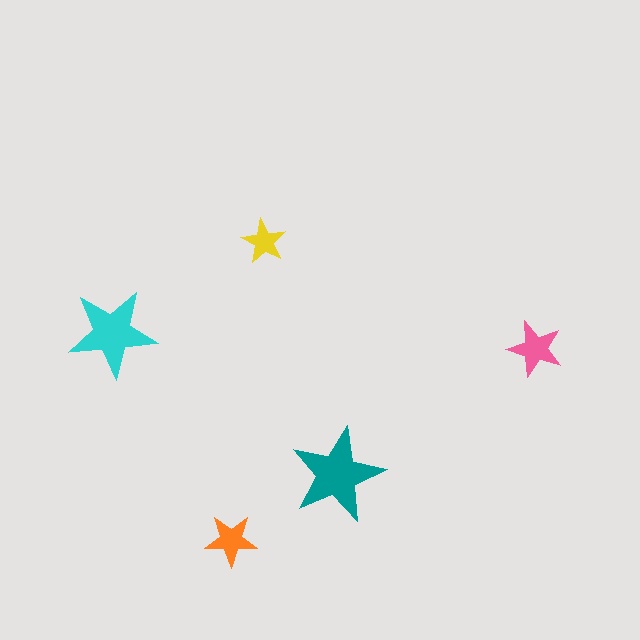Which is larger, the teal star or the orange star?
The teal one.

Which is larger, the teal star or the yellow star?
The teal one.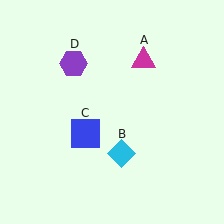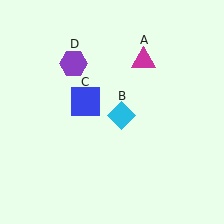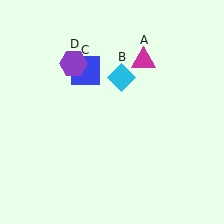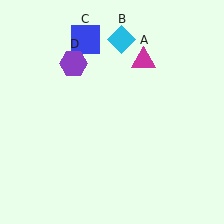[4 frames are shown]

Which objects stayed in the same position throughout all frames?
Magenta triangle (object A) and purple hexagon (object D) remained stationary.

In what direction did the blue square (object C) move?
The blue square (object C) moved up.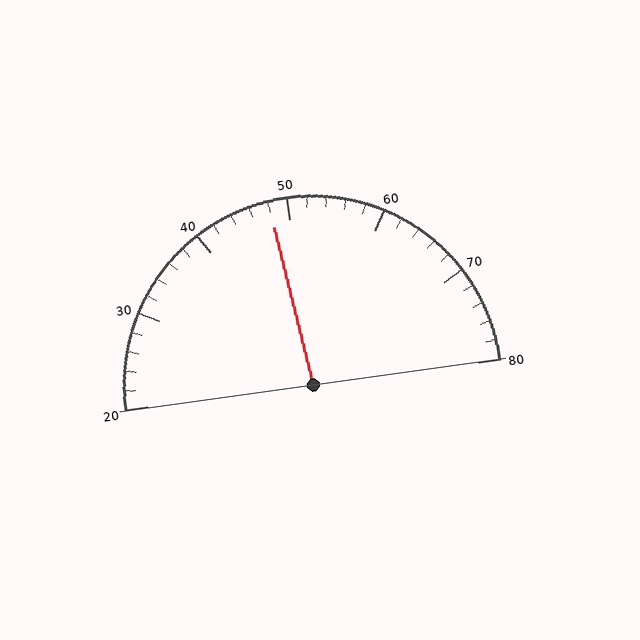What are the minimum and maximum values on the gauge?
The gauge ranges from 20 to 80.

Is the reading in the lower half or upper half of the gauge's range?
The reading is in the lower half of the range (20 to 80).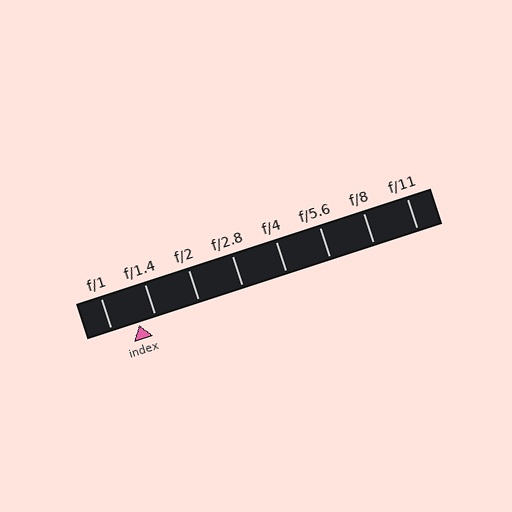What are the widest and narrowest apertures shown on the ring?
The widest aperture shown is f/1 and the narrowest is f/11.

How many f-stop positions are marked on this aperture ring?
There are 8 f-stop positions marked.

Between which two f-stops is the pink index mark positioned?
The index mark is between f/1 and f/1.4.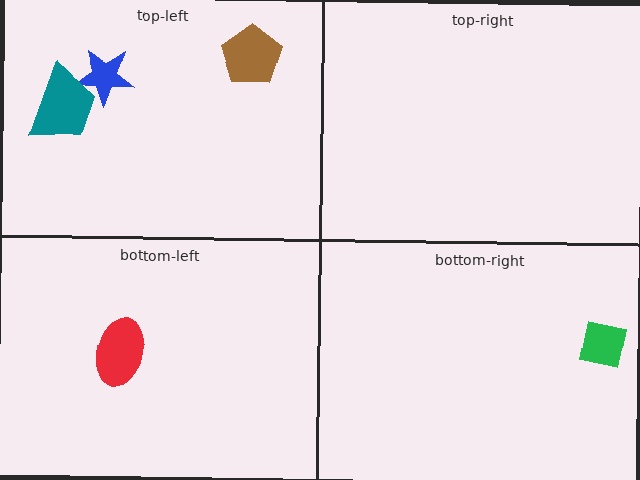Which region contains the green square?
The bottom-right region.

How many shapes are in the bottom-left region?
1.